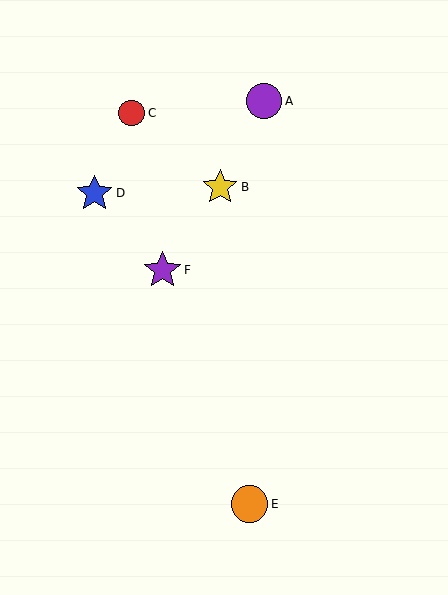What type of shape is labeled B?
Shape B is a yellow star.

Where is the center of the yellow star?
The center of the yellow star is at (220, 187).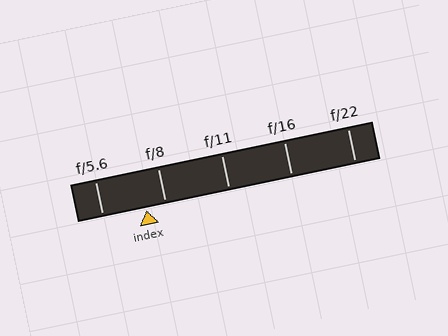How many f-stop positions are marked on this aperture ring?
There are 5 f-stop positions marked.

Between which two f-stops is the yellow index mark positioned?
The index mark is between f/5.6 and f/8.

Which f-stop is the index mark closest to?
The index mark is closest to f/8.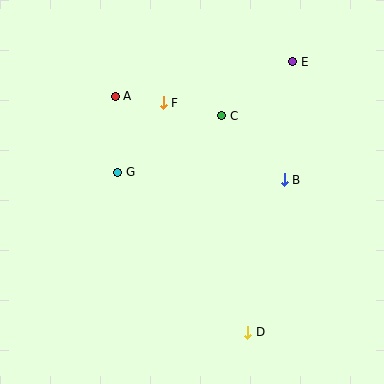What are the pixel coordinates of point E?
Point E is at (293, 62).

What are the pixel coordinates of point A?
Point A is at (115, 96).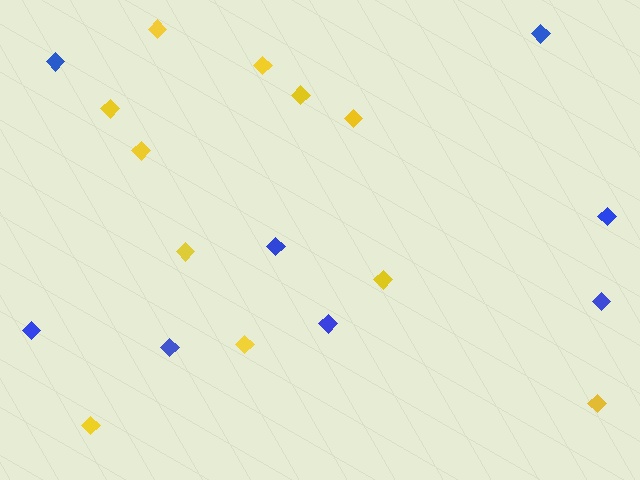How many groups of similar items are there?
There are 2 groups: one group of yellow diamonds (11) and one group of blue diamonds (8).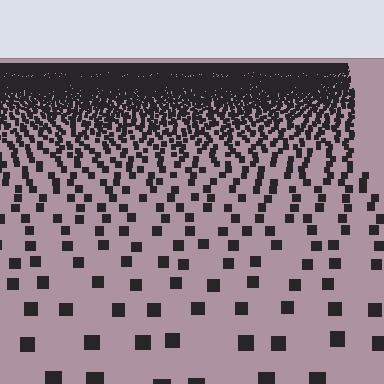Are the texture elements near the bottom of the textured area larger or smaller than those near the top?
Larger. Near the bottom, elements are closer to the viewer and appear at a bigger on-screen size.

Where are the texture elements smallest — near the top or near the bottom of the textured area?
Near the top.